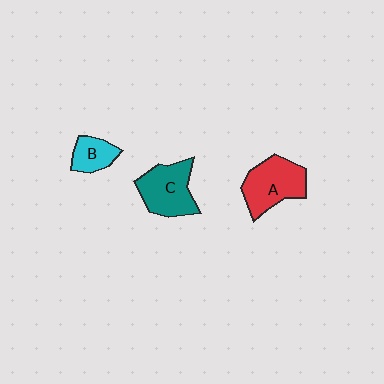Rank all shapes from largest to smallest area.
From largest to smallest: A (red), C (teal), B (cyan).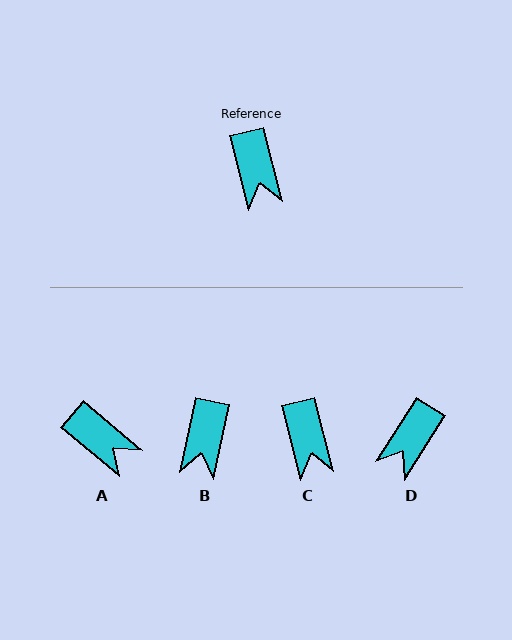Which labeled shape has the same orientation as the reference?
C.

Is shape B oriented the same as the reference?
No, it is off by about 26 degrees.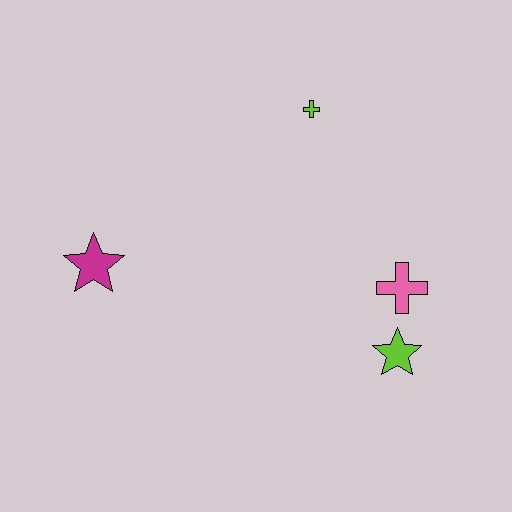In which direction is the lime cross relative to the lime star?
The lime cross is above the lime star.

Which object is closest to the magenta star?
The lime cross is closest to the magenta star.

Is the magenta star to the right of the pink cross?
No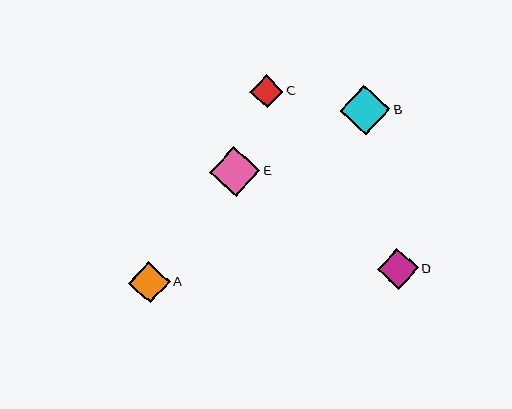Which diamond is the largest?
Diamond E is the largest with a size of approximately 51 pixels.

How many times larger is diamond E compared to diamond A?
Diamond E is approximately 1.2 times the size of diamond A.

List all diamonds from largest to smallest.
From largest to smallest: E, B, A, D, C.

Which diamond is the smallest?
Diamond C is the smallest with a size of approximately 33 pixels.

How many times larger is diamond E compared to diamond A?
Diamond E is approximately 1.2 times the size of diamond A.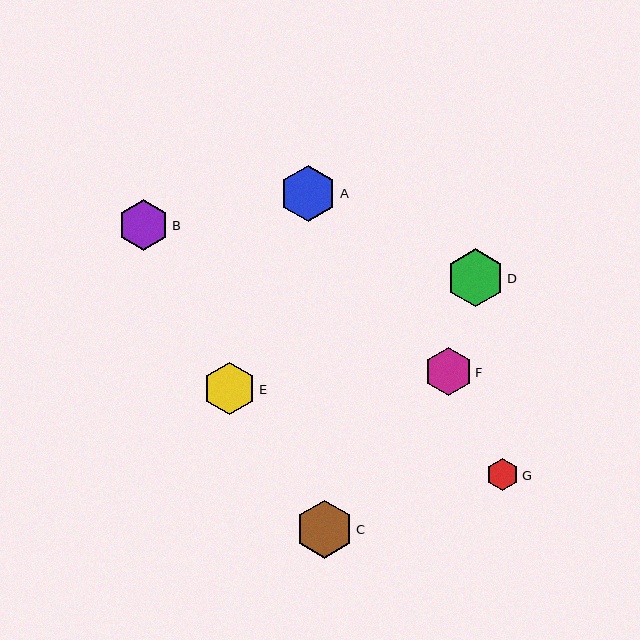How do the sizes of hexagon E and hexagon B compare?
Hexagon E and hexagon B are approximately the same size.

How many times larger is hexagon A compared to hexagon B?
Hexagon A is approximately 1.1 times the size of hexagon B.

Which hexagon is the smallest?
Hexagon G is the smallest with a size of approximately 32 pixels.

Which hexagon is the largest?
Hexagon D is the largest with a size of approximately 58 pixels.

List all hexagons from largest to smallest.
From largest to smallest: D, C, A, E, B, F, G.